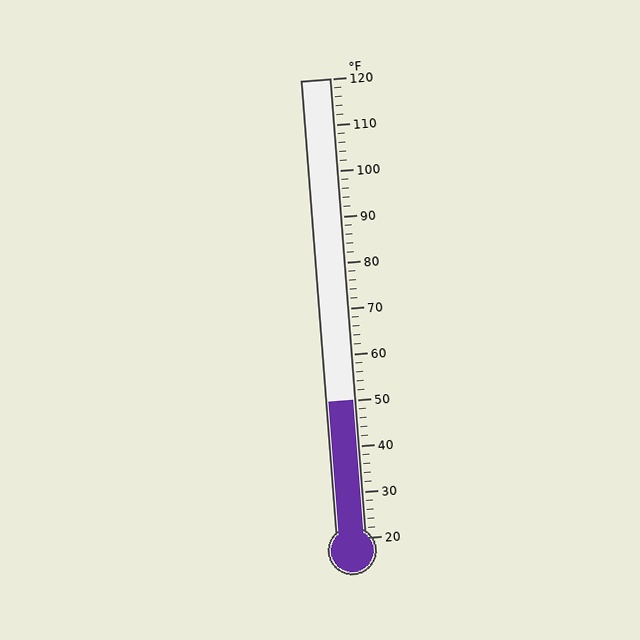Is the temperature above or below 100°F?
The temperature is below 100°F.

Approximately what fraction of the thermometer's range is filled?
The thermometer is filled to approximately 30% of its range.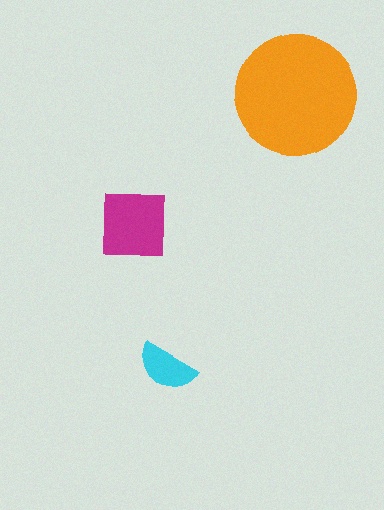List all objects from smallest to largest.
The cyan semicircle, the magenta square, the orange circle.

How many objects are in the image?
There are 3 objects in the image.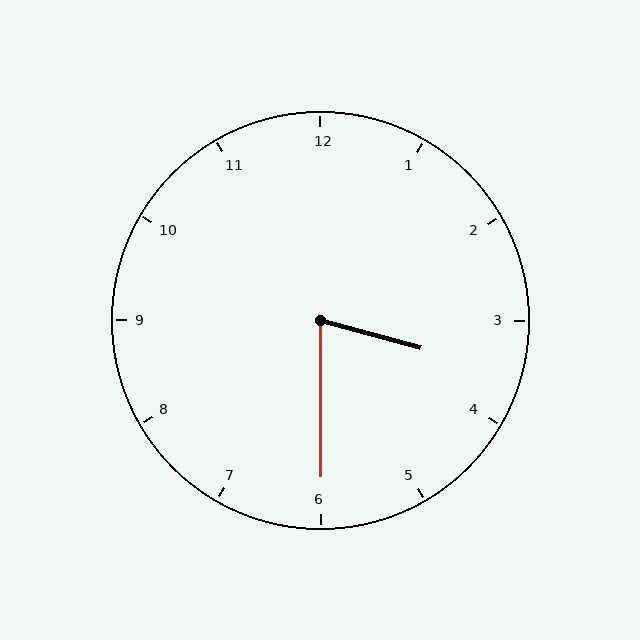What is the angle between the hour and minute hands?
Approximately 75 degrees.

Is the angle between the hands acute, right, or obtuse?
It is acute.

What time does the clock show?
3:30.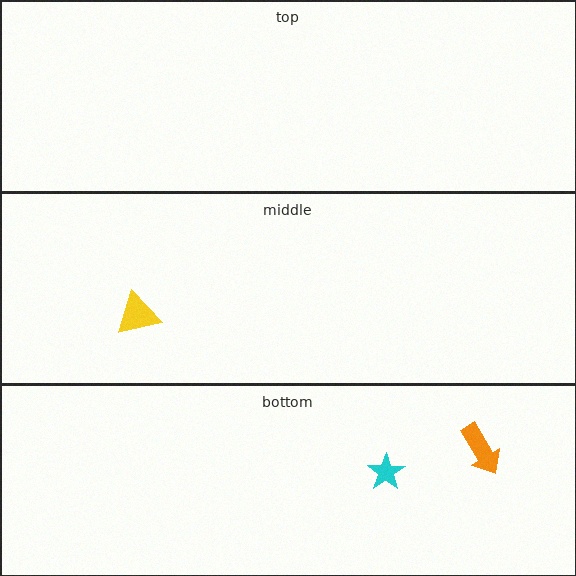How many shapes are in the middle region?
1.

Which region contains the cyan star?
The bottom region.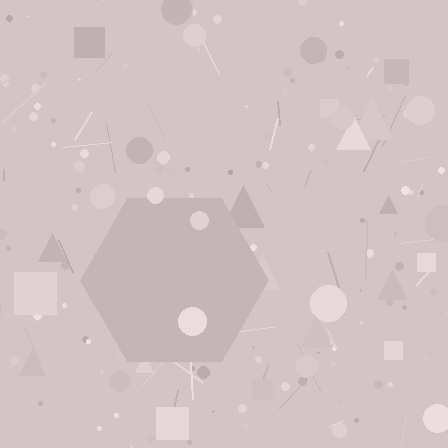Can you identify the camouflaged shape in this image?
The camouflaged shape is a hexagon.